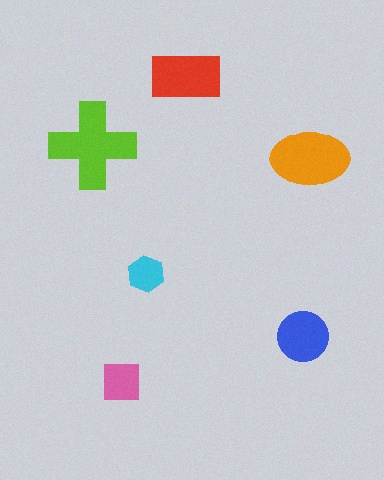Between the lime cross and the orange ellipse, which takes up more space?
The lime cross.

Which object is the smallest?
The cyan hexagon.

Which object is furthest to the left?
The lime cross is leftmost.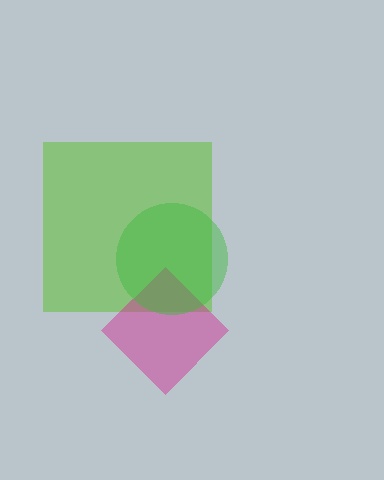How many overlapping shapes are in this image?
There are 3 overlapping shapes in the image.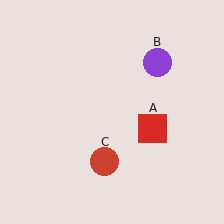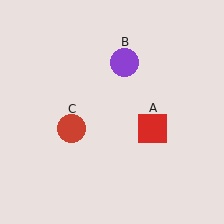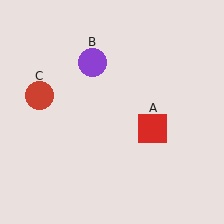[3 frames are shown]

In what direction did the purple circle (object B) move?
The purple circle (object B) moved left.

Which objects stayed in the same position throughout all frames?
Red square (object A) remained stationary.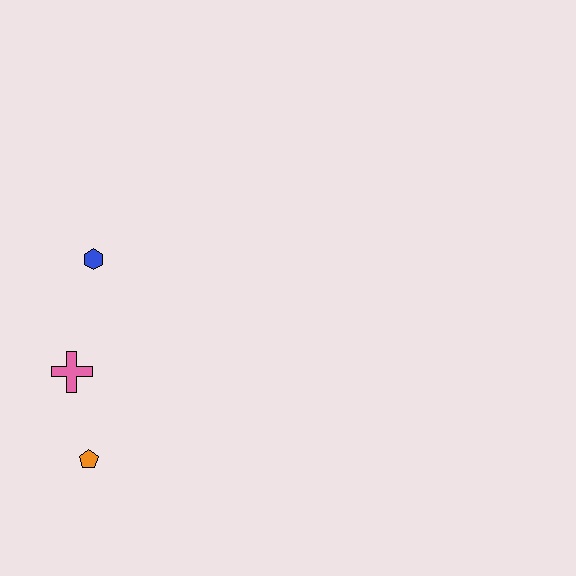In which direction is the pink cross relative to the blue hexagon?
The pink cross is below the blue hexagon.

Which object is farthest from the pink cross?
The blue hexagon is farthest from the pink cross.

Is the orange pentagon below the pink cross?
Yes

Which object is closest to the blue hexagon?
The pink cross is closest to the blue hexagon.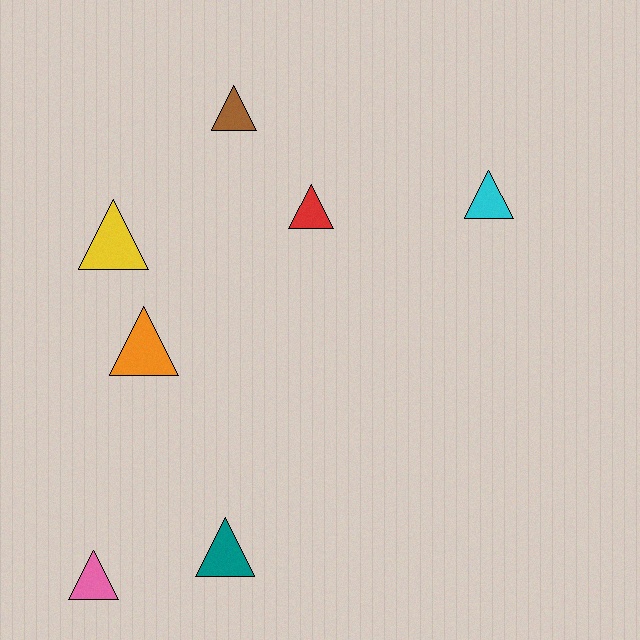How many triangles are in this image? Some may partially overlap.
There are 7 triangles.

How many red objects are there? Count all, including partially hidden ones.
There is 1 red object.